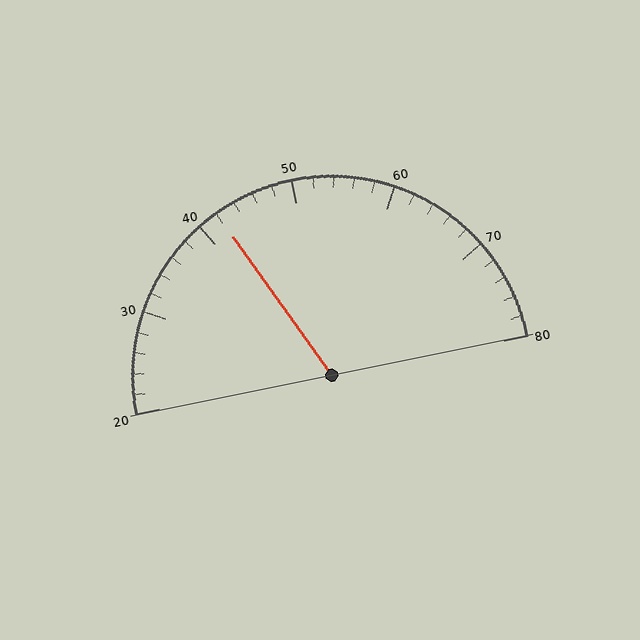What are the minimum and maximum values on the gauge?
The gauge ranges from 20 to 80.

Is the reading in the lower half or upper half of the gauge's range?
The reading is in the lower half of the range (20 to 80).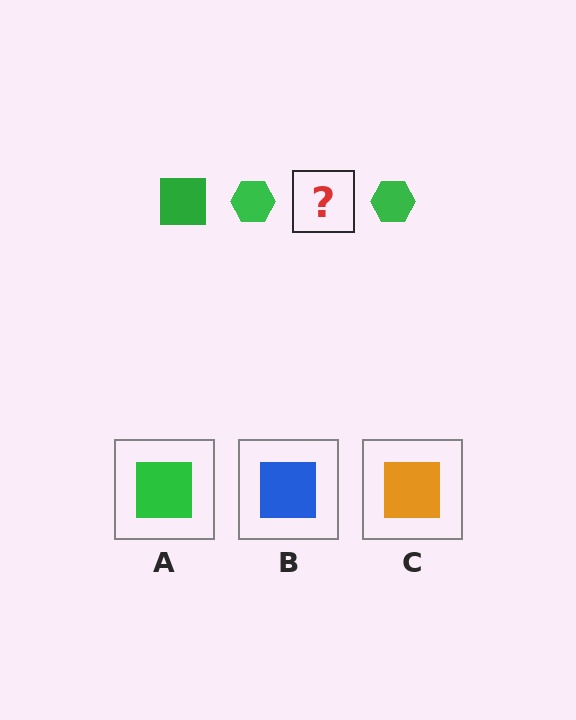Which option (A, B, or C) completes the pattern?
A.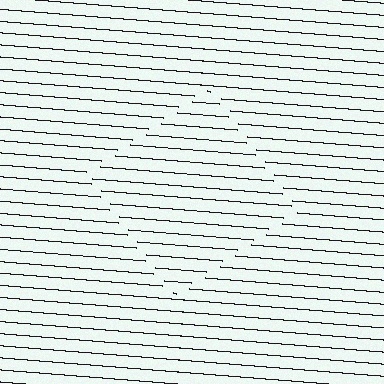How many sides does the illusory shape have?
4 sides — the line-ends trace a square.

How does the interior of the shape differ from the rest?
The interior of the shape contains the same grating, shifted by half a period — the contour is defined by the phase discontinuity where line-ends from the inner and outer gratings abut.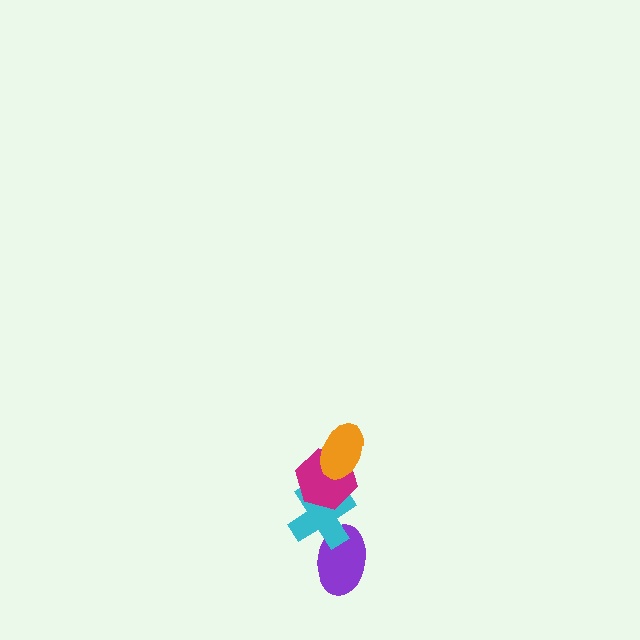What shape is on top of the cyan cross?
The magenta hexagon is on top of the cyan cross.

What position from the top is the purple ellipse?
The purple ellipse is 4th from the top.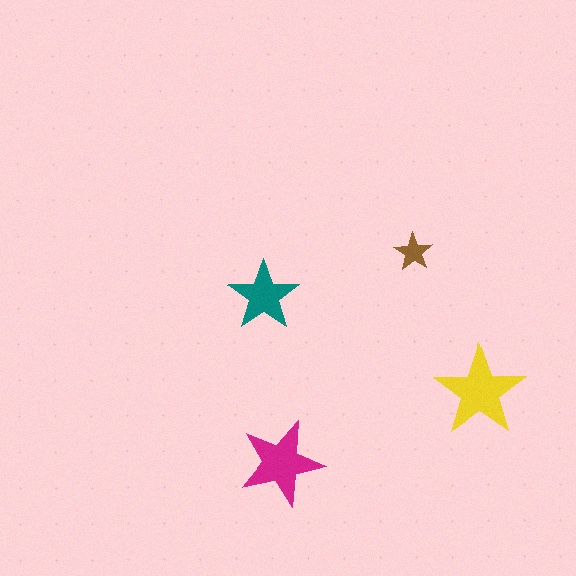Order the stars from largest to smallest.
the yellow one, the magenta one, the teal one, the brown one.